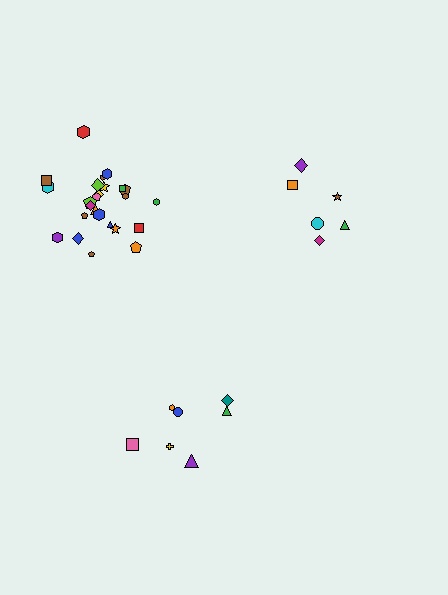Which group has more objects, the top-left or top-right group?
The top-left group.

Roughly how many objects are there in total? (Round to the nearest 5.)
Roughly 40 objects in total.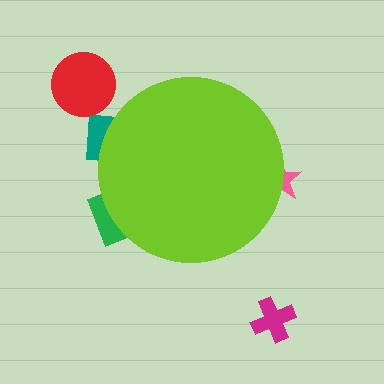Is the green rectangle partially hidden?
Yes, the green rectangle is partially hidden behind the lime circle.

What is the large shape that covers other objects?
A lime circle.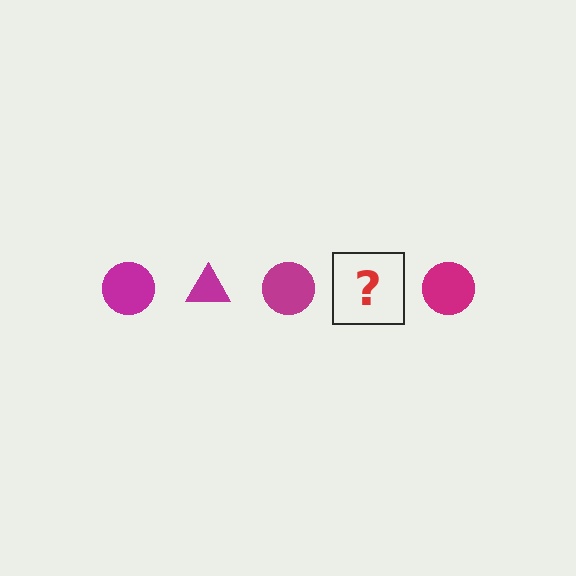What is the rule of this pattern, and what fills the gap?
The rule is that the pattern cycles through circle, triangle shapes in magenta. The gap should be filled with a magenta triangle.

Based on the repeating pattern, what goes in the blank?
The blank should be a magenta triangle.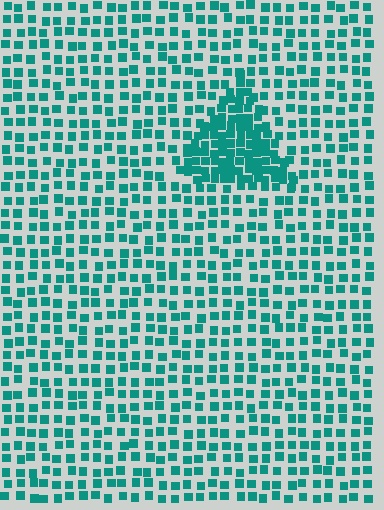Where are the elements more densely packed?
The elements are more densely packed inside the triangle boundary.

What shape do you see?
I see a triangle.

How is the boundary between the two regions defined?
The boundary is defined by a change in element density (approximately 2.2x ratio). All elements are the same color, size, and shape.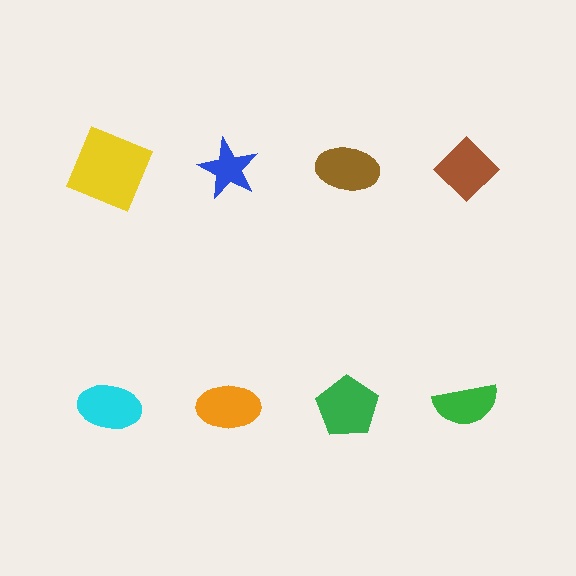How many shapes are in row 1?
4 shapes.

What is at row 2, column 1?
A cyan ellipse.